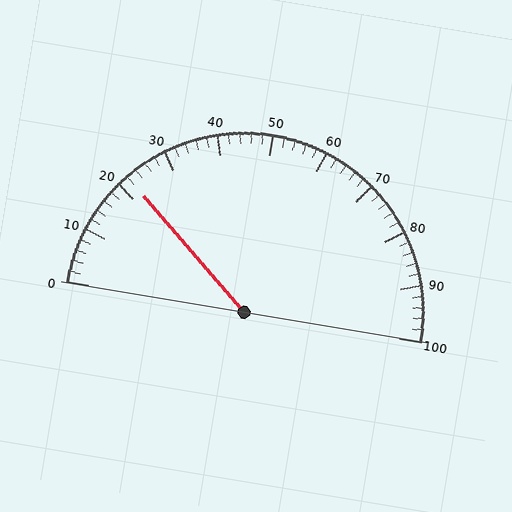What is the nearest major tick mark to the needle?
The nearest major tick mark is 20.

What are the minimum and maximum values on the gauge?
The gauge ranges from 0 to 100.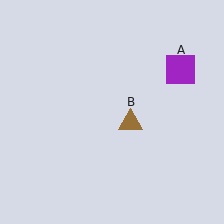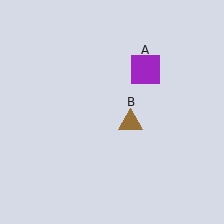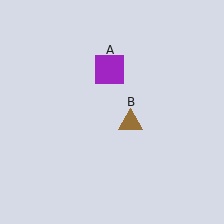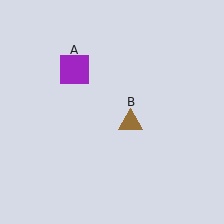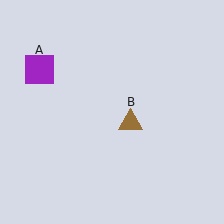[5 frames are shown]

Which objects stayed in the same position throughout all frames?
Brown triangle (object B) remained stationary.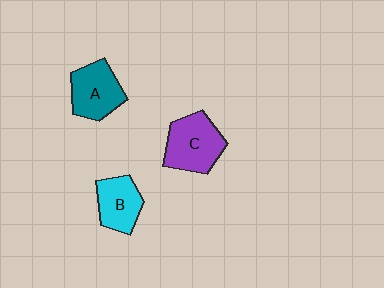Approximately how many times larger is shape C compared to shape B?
Approximately 1.3 times.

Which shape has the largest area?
Shape C (purple).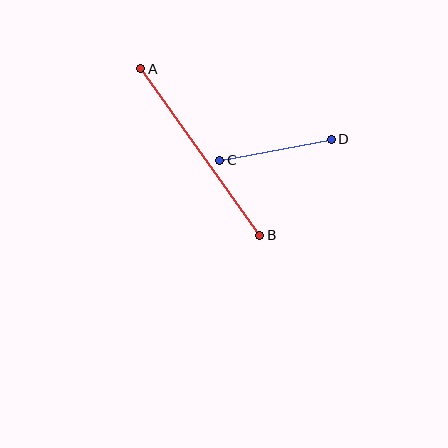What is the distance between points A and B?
The distance is approximately 204 pixels.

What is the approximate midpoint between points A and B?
The midpoint is at approximately (200, 152) pixels.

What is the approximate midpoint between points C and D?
The midpoint is at approximately (275, 150) pixels.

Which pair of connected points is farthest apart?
Points A and B are farthest apart.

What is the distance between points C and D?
The distance is approximately 114 pixels.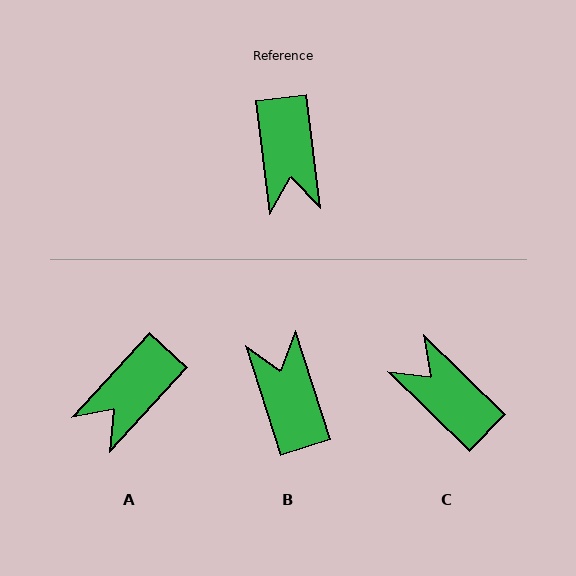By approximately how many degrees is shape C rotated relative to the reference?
Approximately 141 degrees clockwise.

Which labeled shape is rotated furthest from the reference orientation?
B, about 169 degrees away.